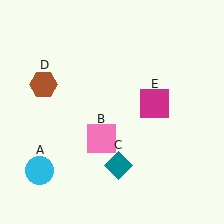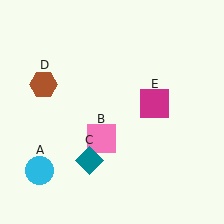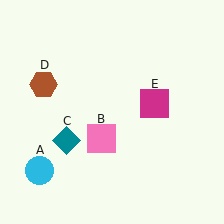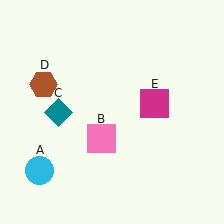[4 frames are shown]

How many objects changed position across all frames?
1 object changed position: teal diamond (object C).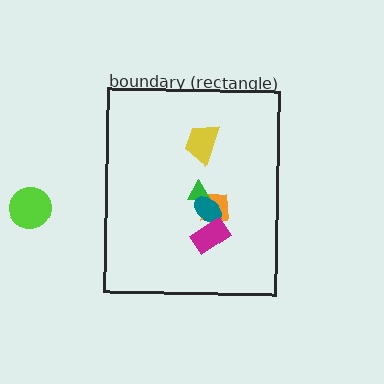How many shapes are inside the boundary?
5 inside, 1 outside.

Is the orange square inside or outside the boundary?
Inside.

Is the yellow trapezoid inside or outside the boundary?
Inside.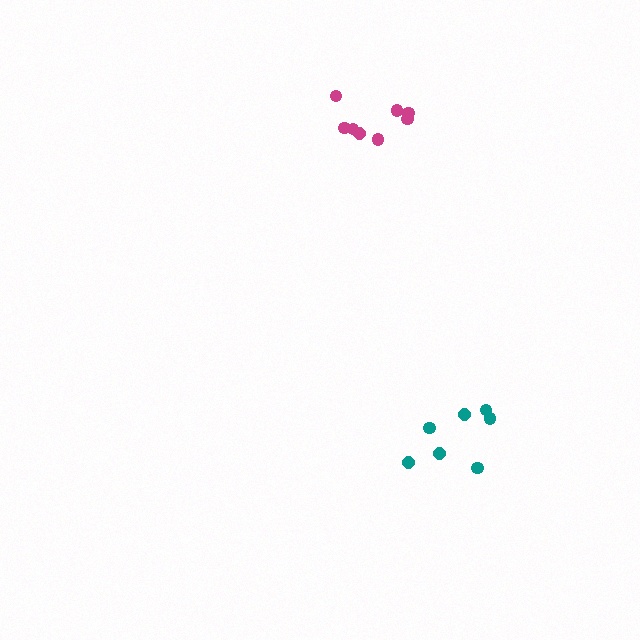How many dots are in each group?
Group 1: 8 dots, Group 2: 7 dots (15 total).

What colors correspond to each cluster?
The clusters are colored: magenta, teal.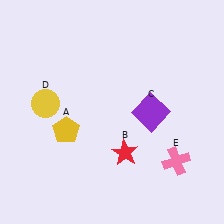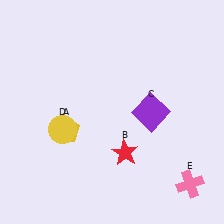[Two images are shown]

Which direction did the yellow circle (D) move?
The yellow circle (D) moved down.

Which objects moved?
The objects that moved are: the yellow circle (D), the pink cross (E).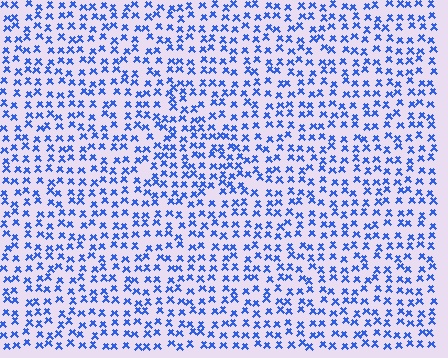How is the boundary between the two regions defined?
The boundary is defined by a change in element density (approximately 1.3x ratio). All elements are the same color, size, and shape.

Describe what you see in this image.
The image contains small blue elements arranged at two different densities. A triangle-shaped region is visible where the elements are more densely packed than the surrounding area.